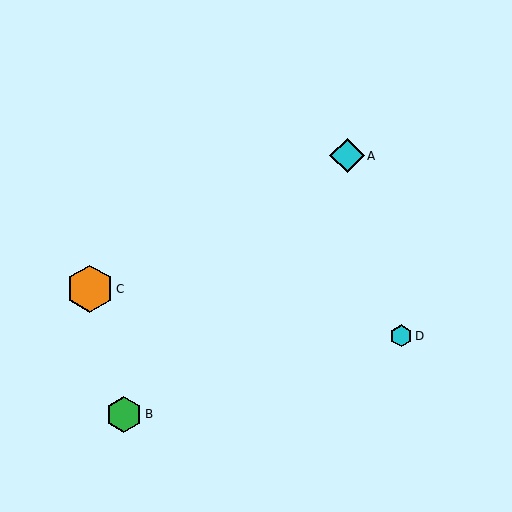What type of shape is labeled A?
Shape A is a cyan diamond.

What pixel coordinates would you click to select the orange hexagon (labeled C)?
Click at (90, 289) to select the orange hexagon C.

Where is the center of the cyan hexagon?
The center of the cyan hexagon is at (401, 336).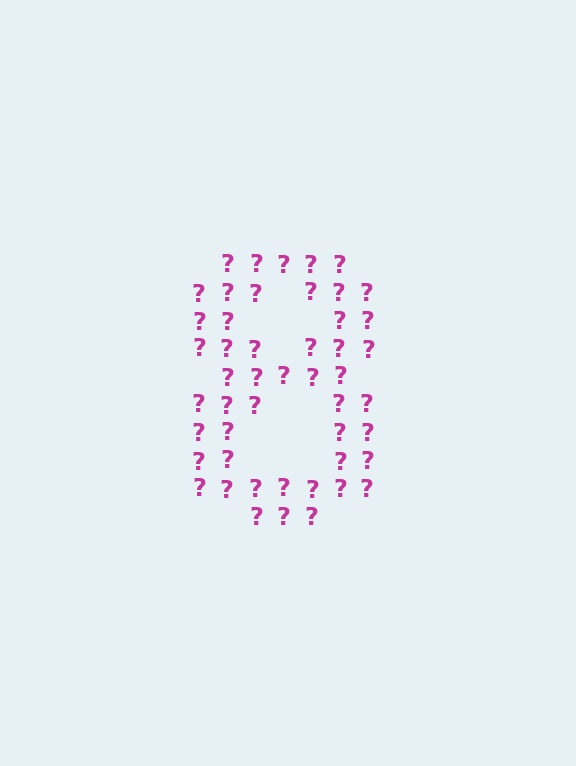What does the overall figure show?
The overall figure shows the digit 8.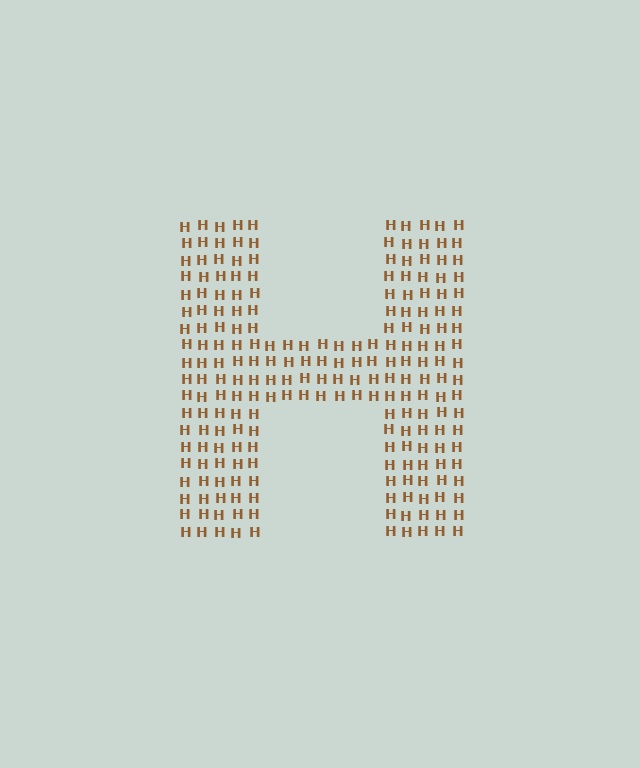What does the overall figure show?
The overall figure shows the letter H.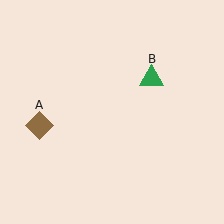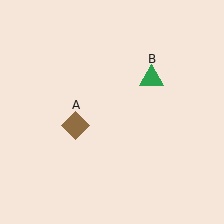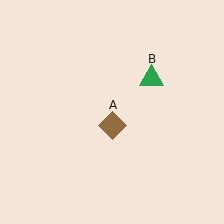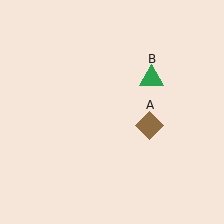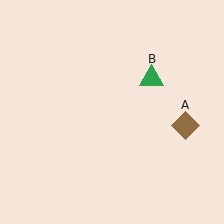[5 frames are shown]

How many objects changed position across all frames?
1 object changed position: brown diamond (object A).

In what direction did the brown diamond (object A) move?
The brown diamond (object A) moved right.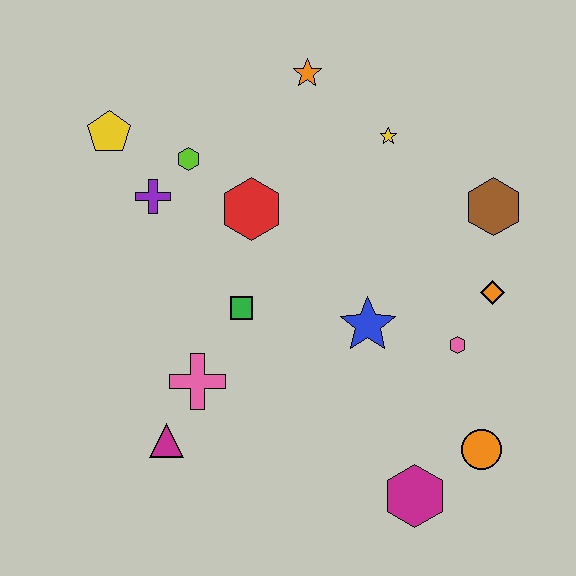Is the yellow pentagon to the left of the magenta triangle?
Yes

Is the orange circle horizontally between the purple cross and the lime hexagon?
No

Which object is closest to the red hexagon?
The lime hexagon is closest to the red hexagon.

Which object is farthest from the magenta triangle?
The brown hexagon is farthest from the magenta triangle.